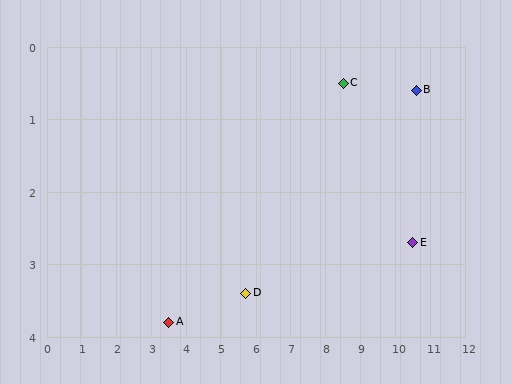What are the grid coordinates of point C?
Point C is at approximately (8.5, 0.5).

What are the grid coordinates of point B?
Point B is at approximately (10.6, 0.6).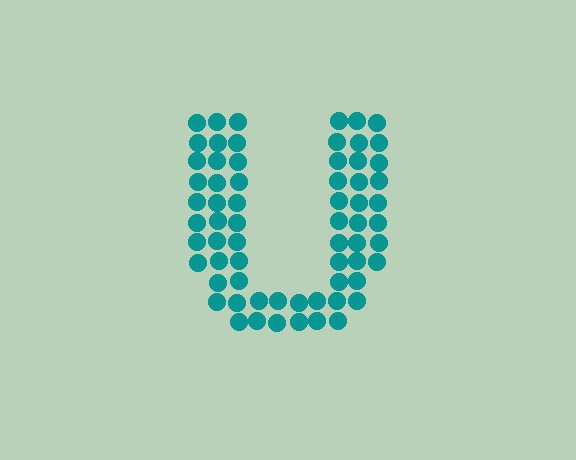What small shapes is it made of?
It is made of small circles.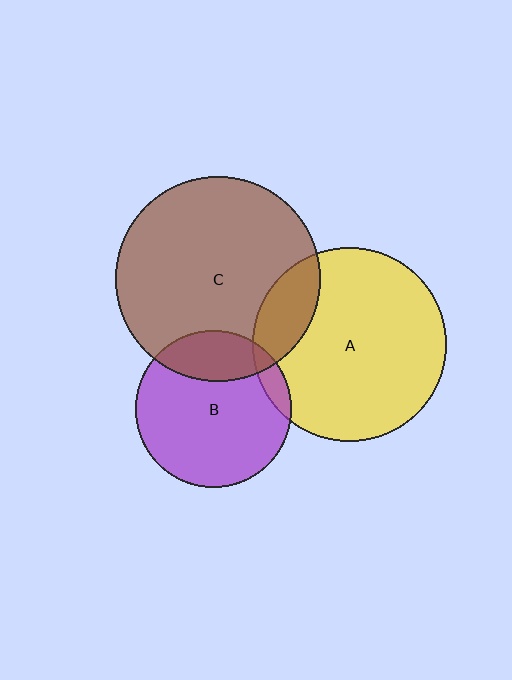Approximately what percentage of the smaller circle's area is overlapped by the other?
Approximately 25%.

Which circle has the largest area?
Circle C (brown).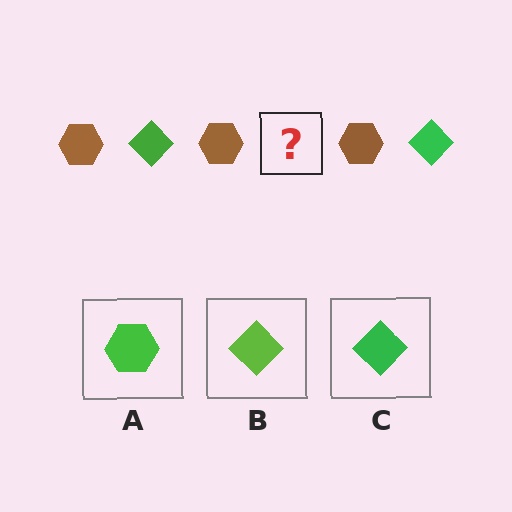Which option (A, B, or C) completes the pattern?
C.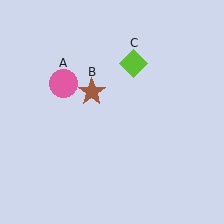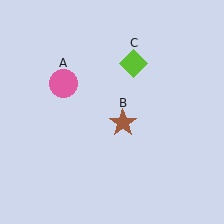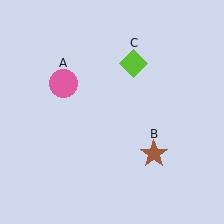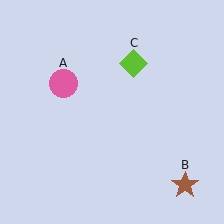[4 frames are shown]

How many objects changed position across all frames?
1 object changed position: brown star (object B).